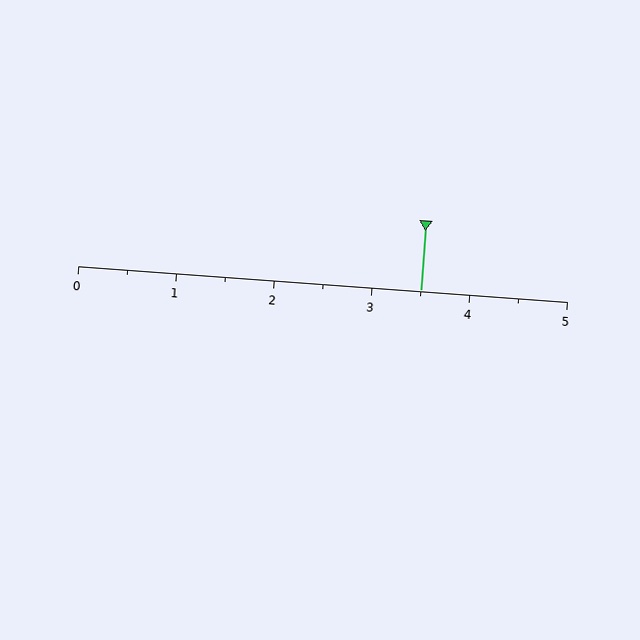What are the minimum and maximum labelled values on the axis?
The axis runs from 0 to 5.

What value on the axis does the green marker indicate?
The marker indicates approximately 3.5.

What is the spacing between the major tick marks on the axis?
The major ticks are spaced 1 apart.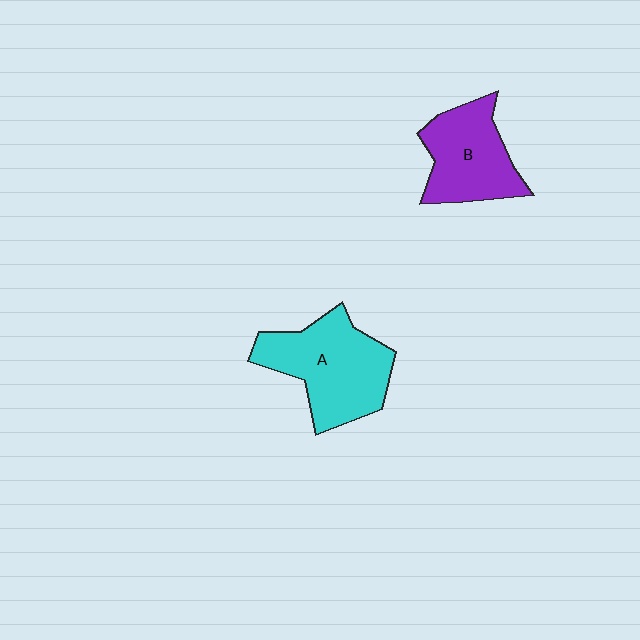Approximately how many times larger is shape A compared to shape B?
Approximately 1.3 times.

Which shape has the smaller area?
Shape B (purple).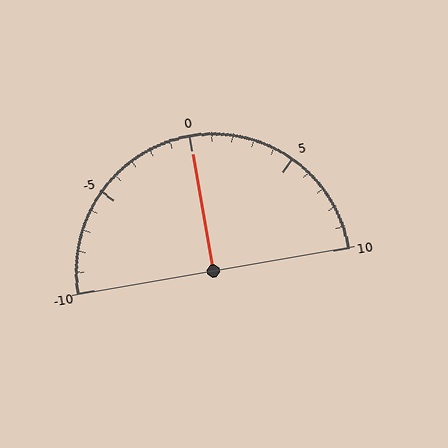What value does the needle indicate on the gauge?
The needle indicates approximately 0.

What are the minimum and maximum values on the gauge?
The gauge ranges from -10 to 10.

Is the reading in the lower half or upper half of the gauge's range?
The reading is in the upper half of the range (-10 to 10).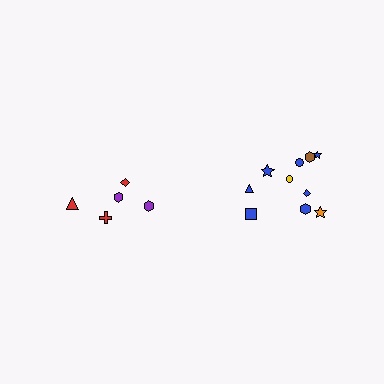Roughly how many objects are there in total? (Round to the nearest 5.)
Roughly 15 objects in total.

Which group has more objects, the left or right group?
The right group.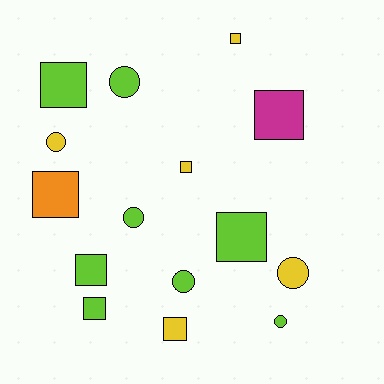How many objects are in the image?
There are 15 objects.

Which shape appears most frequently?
Square, with 9 objects.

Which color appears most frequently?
Lime, with 8 objects.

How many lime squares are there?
There are 4 lime squares.